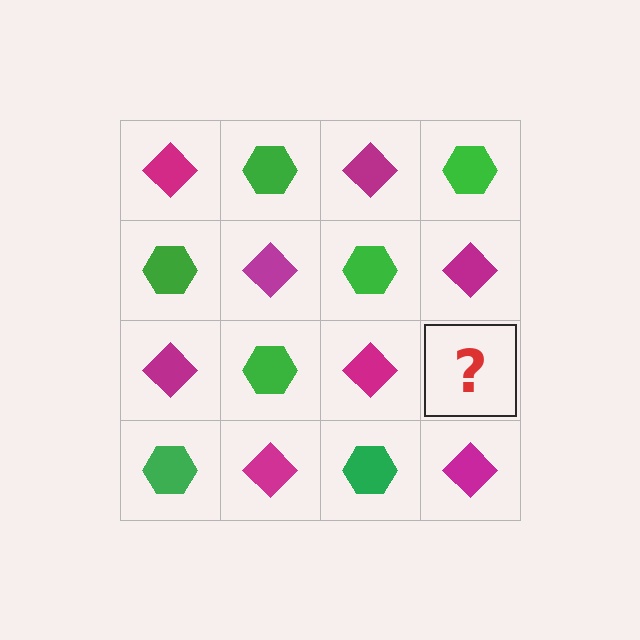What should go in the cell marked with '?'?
The missing cell should contain a green hexagon.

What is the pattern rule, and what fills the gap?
The rule is that it alternates magenta diamond and green hexagon in a checkerboard pattern. The gap should be filled with a green hexagon.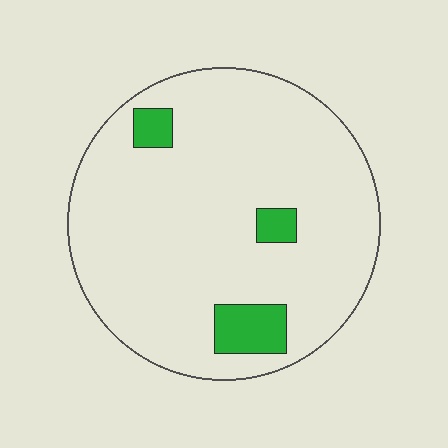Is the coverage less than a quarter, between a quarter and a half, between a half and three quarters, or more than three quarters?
Less than a quarter.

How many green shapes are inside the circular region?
3.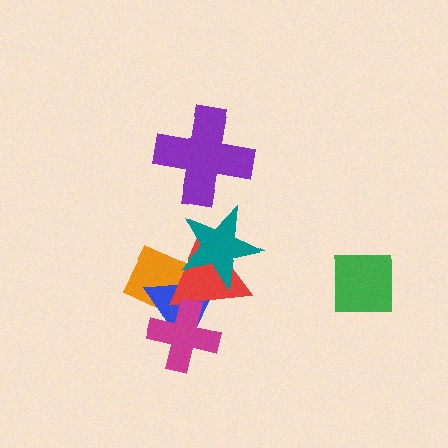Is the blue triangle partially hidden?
Yes, it is partially covered by another shape.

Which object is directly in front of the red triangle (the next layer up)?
The teal star is directly in front of the red triangle.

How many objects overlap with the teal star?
3 objects overlap with the teal star.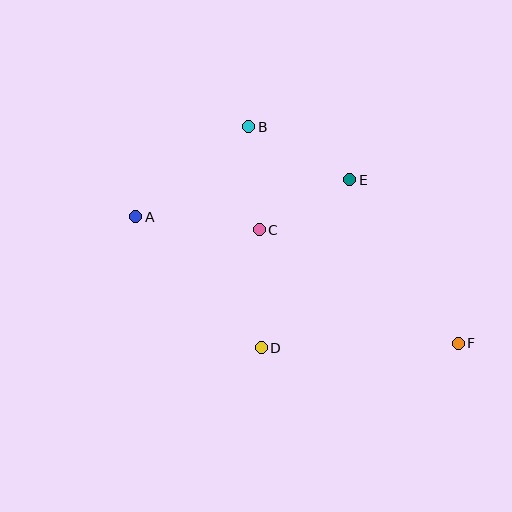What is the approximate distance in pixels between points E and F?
The distance between E and F is approximately 196 pixels.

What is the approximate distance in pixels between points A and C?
The distance between A and C is approximately 124 pixels.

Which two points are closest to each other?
Points B and C are closest to each other.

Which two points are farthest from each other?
Points A and F are farthest from each other.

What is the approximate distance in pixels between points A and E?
The distance between A and E is approximately 217 pixels.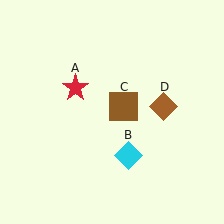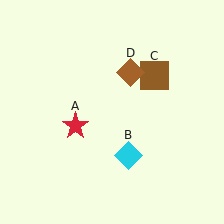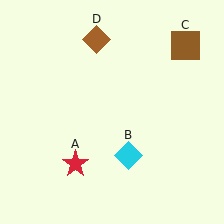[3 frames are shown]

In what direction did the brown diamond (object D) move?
The brown diamond (object D) moved up and to the left.